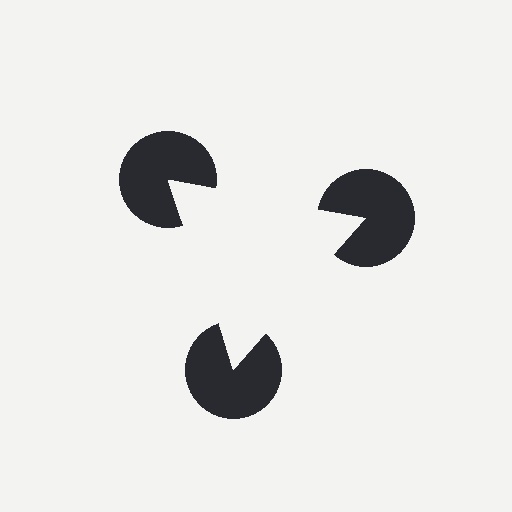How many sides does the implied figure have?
3 sides.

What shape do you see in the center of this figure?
An illusory triangle — its edges are inferred from the aligned wedge cuts in the pac-man discs, not physically drawn.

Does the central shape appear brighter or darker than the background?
It typically appears slightly brighter than the background, even though no actual brightness change is drawn.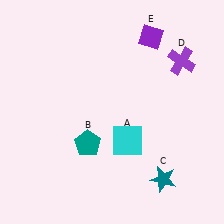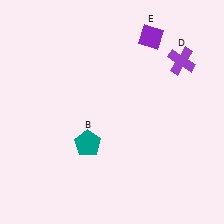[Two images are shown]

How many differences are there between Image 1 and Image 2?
There are 2 differences between the two images.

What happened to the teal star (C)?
The teal star (C) was removed in Image 2. It was in the bottom-right area of Image 1.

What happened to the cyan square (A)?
The cyan square (A) was removed in Image 2. It was in the bottom-right area of Image 1.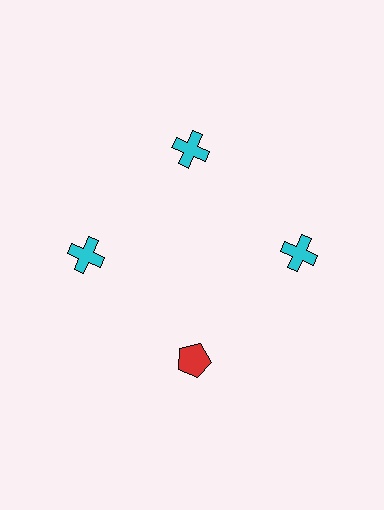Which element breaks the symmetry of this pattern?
The red pentagon at roughly the 6 o'clock position breaks the symmetry. All other shapes are cyan crosses.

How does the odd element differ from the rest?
It differs in both color (red instead of cyan) and shape (pentagon instead of cross).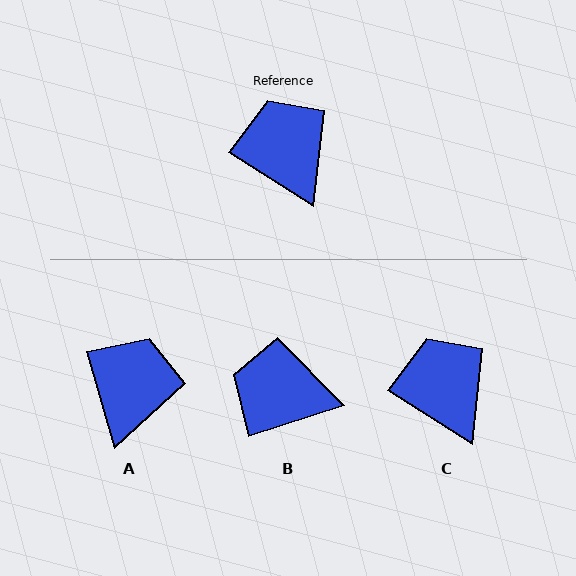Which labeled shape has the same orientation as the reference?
C.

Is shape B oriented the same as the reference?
No, it is off by about 50 degrees.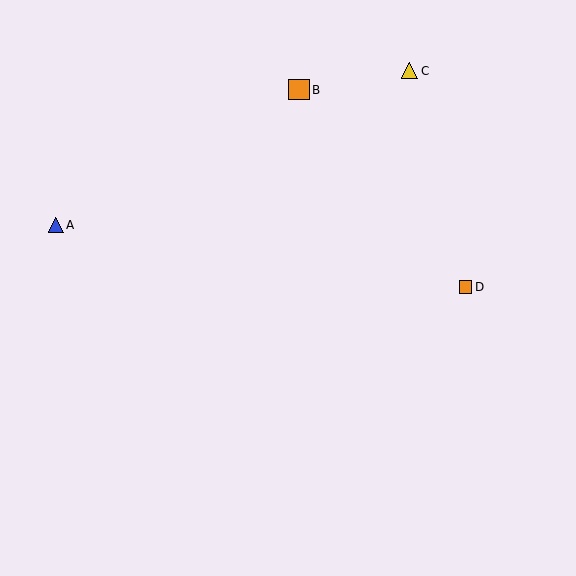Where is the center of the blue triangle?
The center of the blue triangle is at (56, 225).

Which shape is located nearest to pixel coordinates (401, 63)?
The yellow triangle (labeled C) at (410, 71) is nearest to that location.